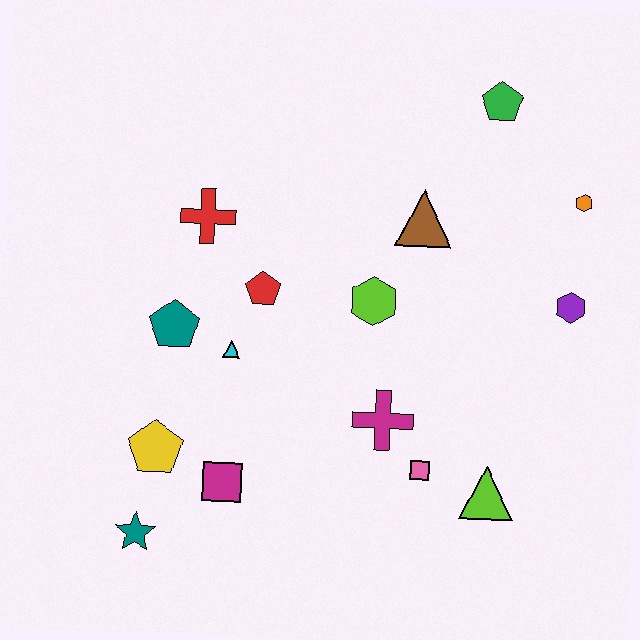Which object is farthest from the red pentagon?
The orange hexagon is farthest from the red pentagon.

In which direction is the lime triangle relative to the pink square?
The lime triangle is to the right of the pink square.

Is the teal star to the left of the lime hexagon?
Yes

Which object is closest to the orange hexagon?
The purple hexagon is closest to the orange hexagon.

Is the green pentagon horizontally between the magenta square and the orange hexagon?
Yes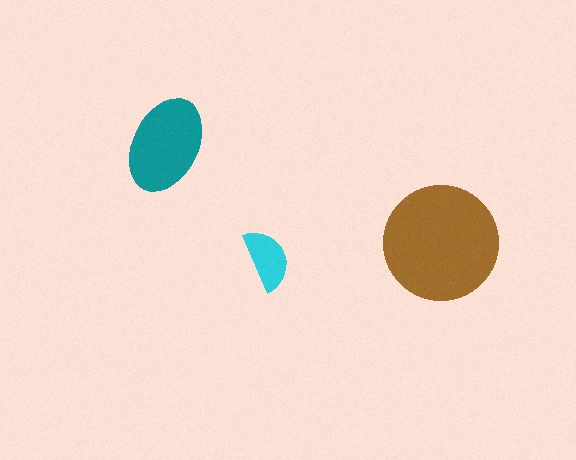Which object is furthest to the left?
The teal ellipse is leftmost.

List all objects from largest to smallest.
The brown circle, the teal ellipse, the cyan semicircle.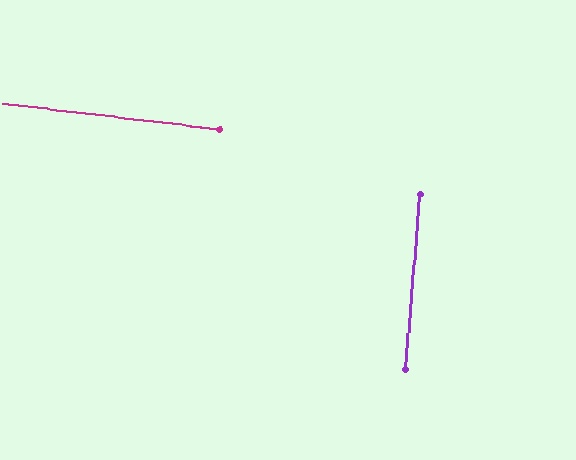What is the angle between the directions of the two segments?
Approximately 88 degrees.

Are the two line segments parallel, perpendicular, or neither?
Perpendicular — they meet at approximately 88°.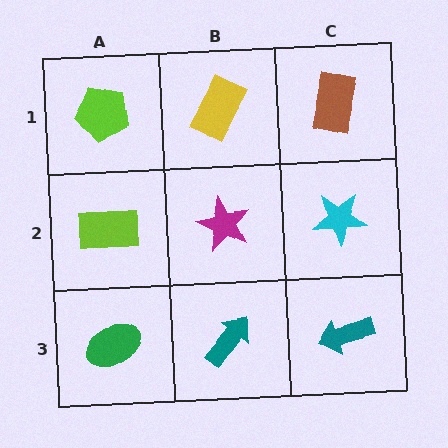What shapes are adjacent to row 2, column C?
A brown rectangle (row 1, column C), a teal arrow (row 3, column C), a magenta star (row 2, column B).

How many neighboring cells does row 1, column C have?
2.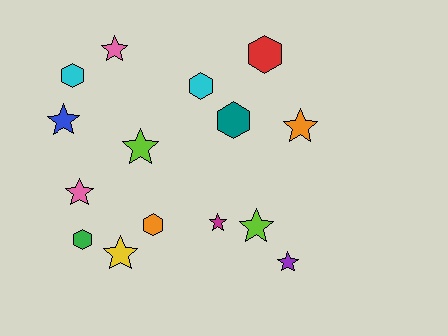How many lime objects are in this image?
There are 2 lime objects.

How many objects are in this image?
There are 15 objects.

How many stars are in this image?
There are 9 stars.